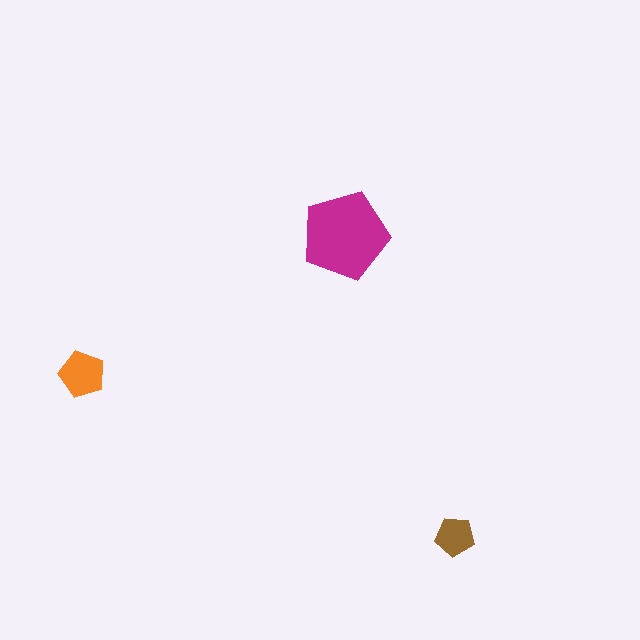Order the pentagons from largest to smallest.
the magenta one, the orange one, the brown one.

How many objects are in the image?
There are 3 objects in the image.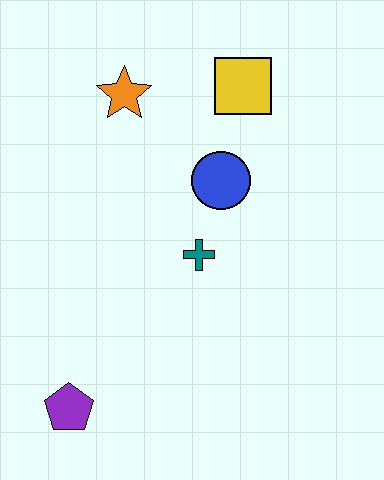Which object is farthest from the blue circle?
The purple pentagon is farthest from the blue circle.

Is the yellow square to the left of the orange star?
No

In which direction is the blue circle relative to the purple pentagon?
The blue circle is above the purple pentagon.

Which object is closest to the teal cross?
The blue circle is closest to the teal cross.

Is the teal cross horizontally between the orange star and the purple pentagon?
No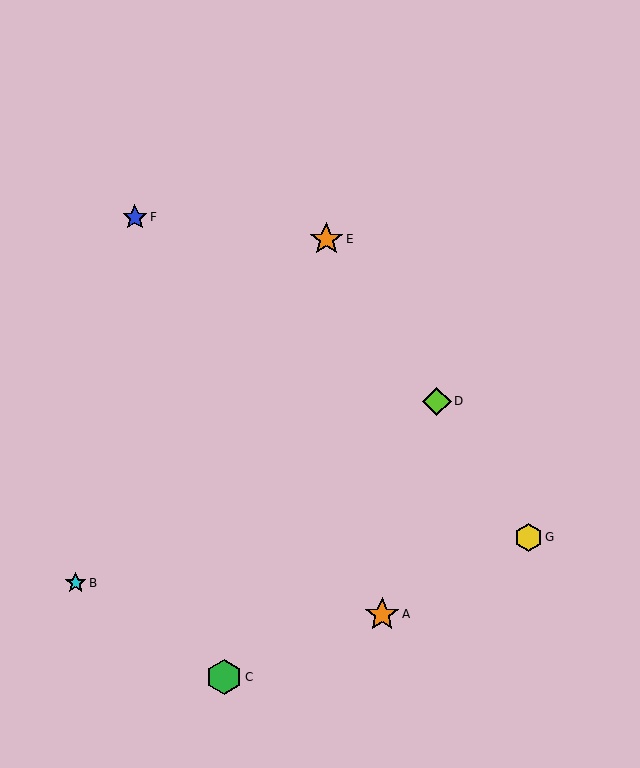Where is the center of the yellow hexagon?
The center of the yellow hexagon is at (528, 537).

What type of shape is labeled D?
Shape D is a lime diamond.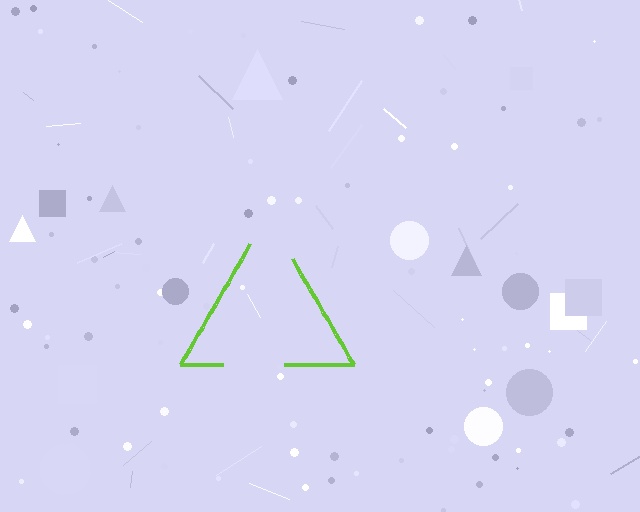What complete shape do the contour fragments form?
The contour fragments form a triangle.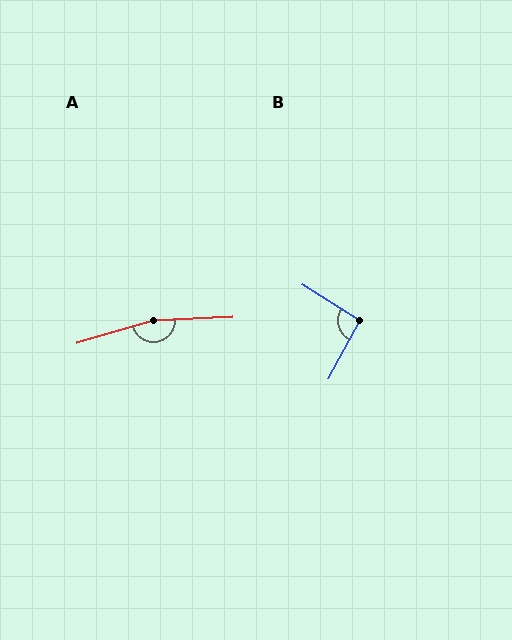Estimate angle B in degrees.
Approximately 94 degrees.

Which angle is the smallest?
B, at approximately 94 degrees.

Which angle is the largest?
A, at approximately 166 degrees.